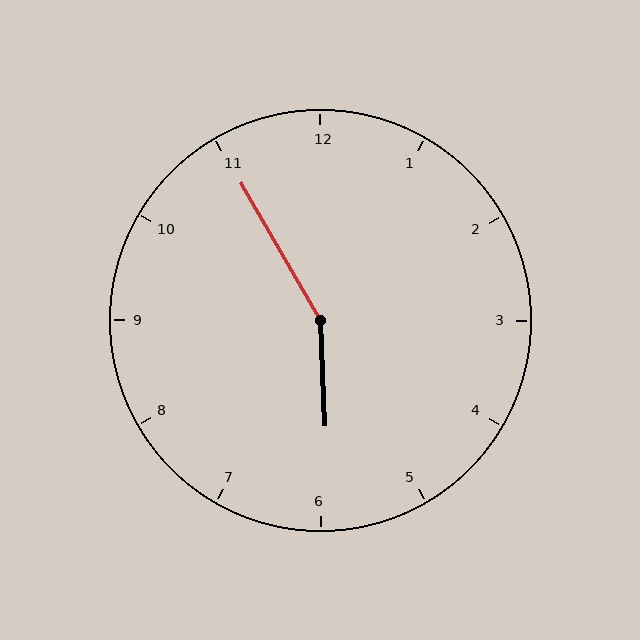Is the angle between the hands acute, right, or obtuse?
It is obtuse.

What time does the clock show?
5:55.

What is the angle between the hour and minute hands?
Approximately 152 degrees.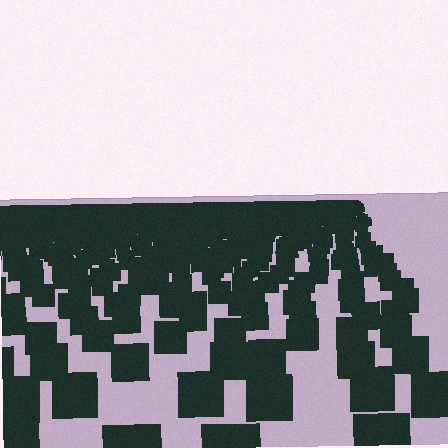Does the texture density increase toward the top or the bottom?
Density increases toward the top.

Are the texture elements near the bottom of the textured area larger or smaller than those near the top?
Larger. Near the bottom, elements are closer to the viewer and appear at a bigger on-screen size.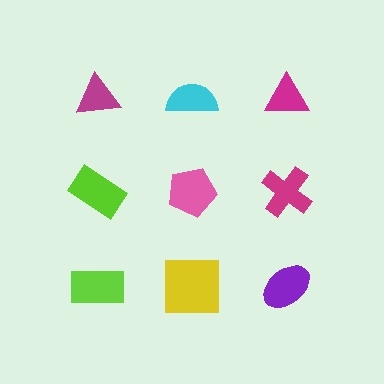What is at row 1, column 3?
A magenta triangle.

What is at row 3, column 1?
A lime rectangle.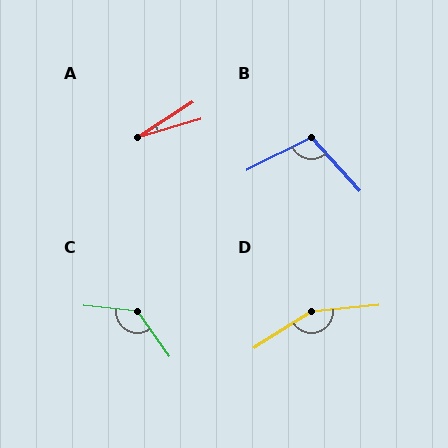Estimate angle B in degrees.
Approximately 105 degrees.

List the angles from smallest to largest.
A (17°), B (105°), C (131°), D (153°).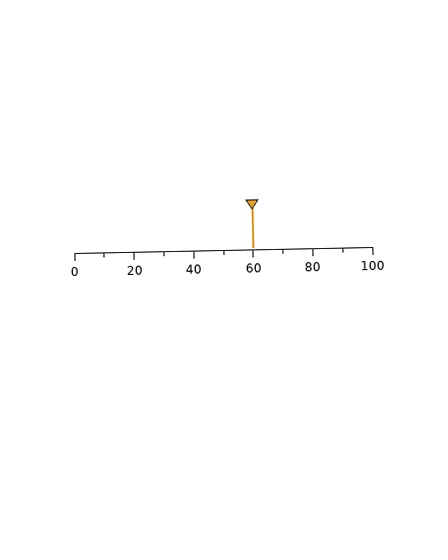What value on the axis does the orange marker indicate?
The marker indicates approximately 60.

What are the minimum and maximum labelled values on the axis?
The axis runs from 0 to 100.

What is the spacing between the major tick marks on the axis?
The major ticks are spaced 20 apart.